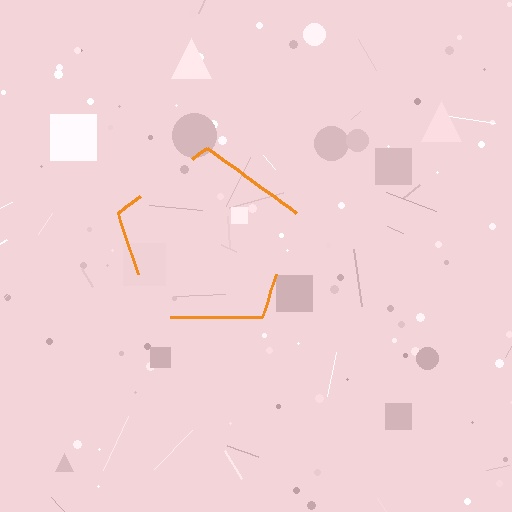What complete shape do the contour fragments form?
The contour fragments form a pentagon.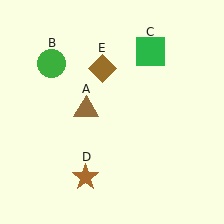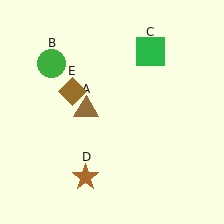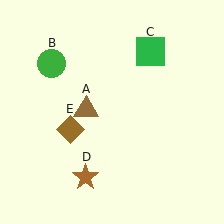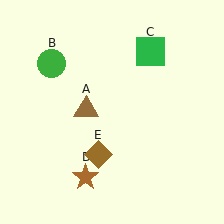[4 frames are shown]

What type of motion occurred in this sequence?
The brown diamond (object E) rotated counterclockwise around the center of the scene.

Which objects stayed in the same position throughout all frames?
Brown triangle (object A) and green circle (object B) and green square (object C) and brown star (object D) remained stationary.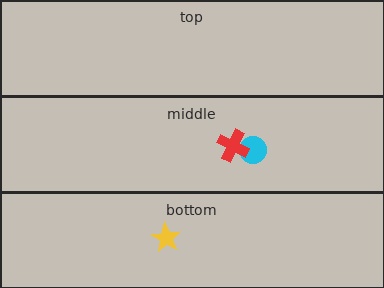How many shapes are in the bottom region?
1.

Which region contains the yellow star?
The bottom region.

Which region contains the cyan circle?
The middle region.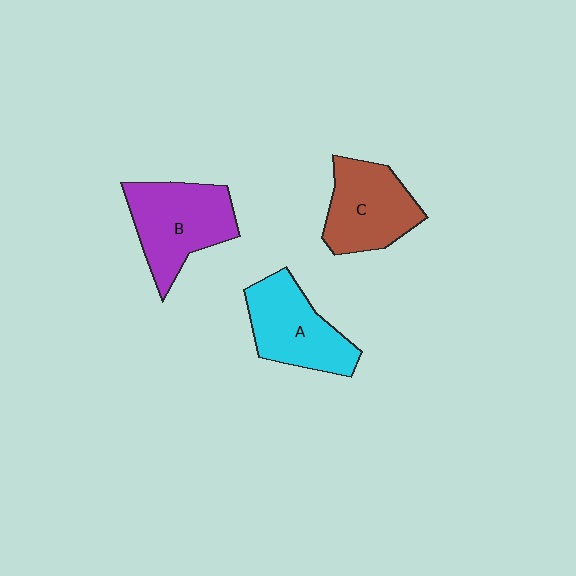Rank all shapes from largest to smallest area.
From largest to smallest: B (purple), A (cyan), C (brown).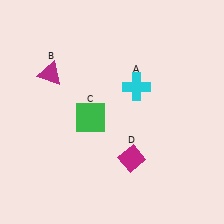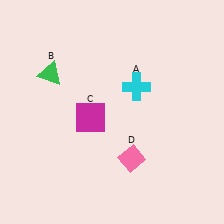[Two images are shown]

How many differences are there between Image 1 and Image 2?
There are 3 differences between the two images.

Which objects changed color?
B changed from magenta to green. C changed from green to magenta. D changed from magenta to pink.